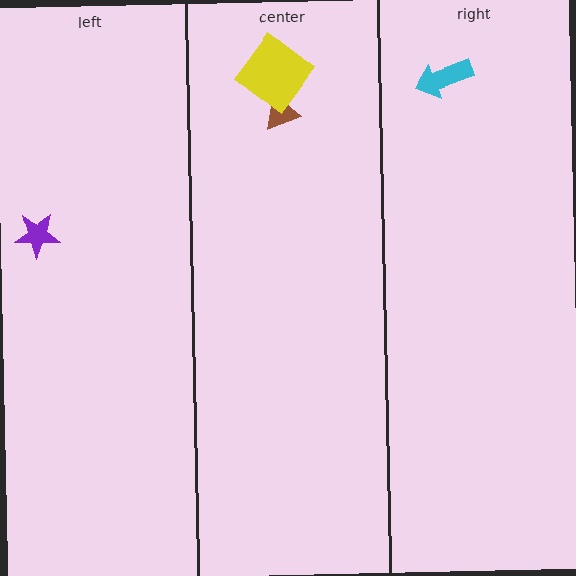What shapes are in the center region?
The brown triangle, the yellow diamond.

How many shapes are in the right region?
1.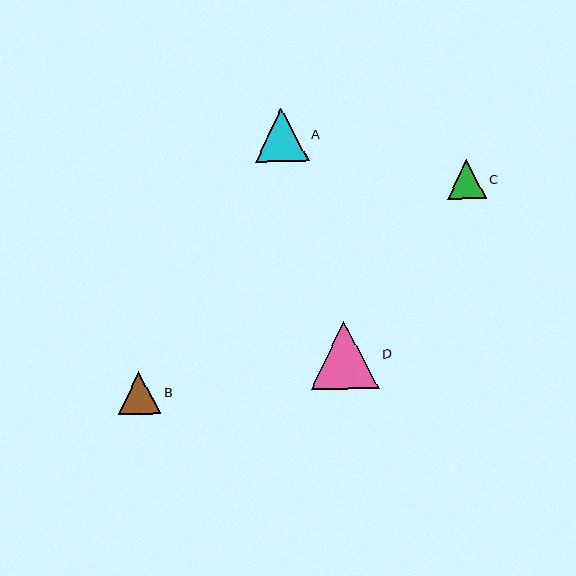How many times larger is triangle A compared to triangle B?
Triangle A is approximately 1.3 times the size of triangle B.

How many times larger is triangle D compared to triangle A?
Triangle D is approximately 1.3 times the size of triangle A.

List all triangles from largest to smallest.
From largest to smallest: D, A, B, C.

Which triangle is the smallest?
Triangle C is the smallest with a size of approximately 39 pixels.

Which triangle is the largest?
Triangle D is the largest with a size of approximately 68 pixels.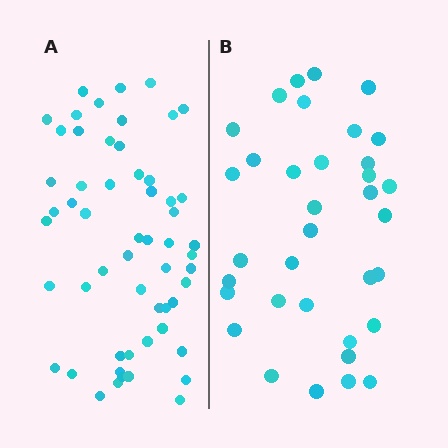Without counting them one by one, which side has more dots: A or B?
Region A (the left region) has more dots.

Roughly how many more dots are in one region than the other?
Region A has approximately 20 more dots than region B.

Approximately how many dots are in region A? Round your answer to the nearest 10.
About 60 dots. (The exact count is 56, which rounds to 60.)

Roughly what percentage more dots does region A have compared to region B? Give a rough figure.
About 60% more.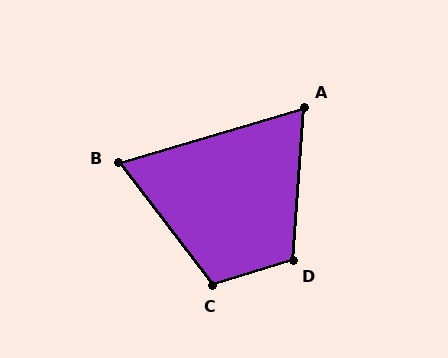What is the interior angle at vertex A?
Approximately 70 degrees (acute).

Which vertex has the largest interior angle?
D, at approximately 111 degrees.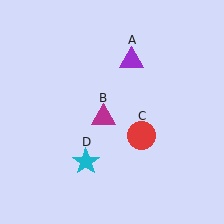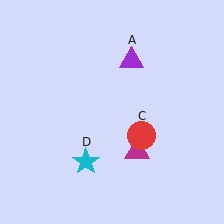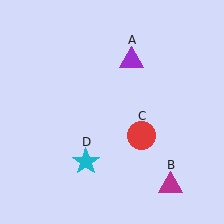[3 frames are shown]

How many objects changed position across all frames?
1 object changed position: magenta triangle (object B).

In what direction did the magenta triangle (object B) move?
The magenta triangle (object B) moved down and to the right.